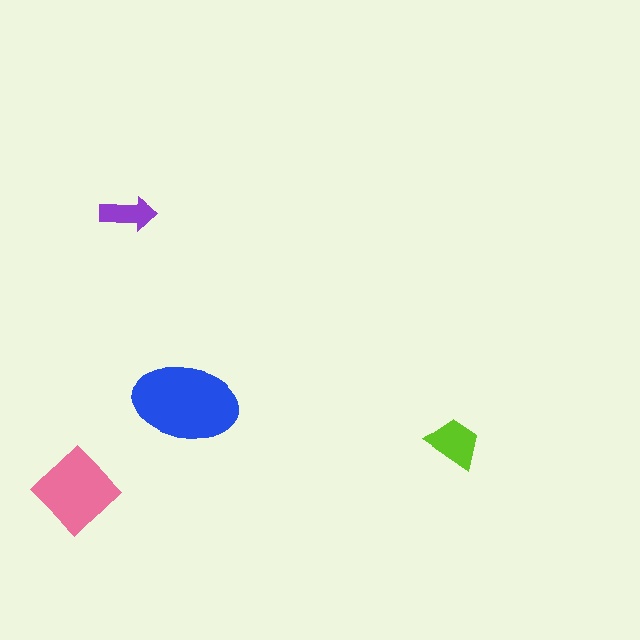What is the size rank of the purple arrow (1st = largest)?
4th.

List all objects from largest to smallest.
The blue ellipse, the pink diamond, the lime trapezoid, the purple arrow.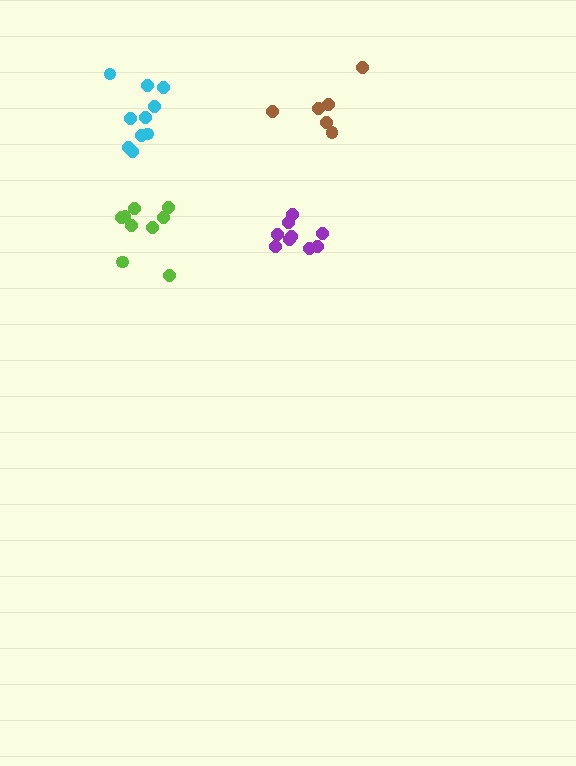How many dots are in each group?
Group 1: 6 dots, Group 2: 10 dots, Group 3: 9 dots, Group 4: 9 dots (34 total).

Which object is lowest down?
The purple cluster is bottommost.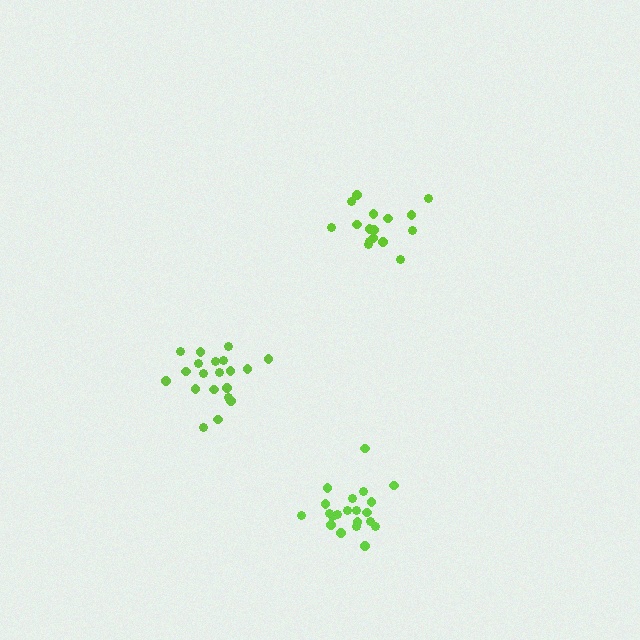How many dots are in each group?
Group 1: 20 dots, Group 2: 21 dots, Group 3: 16 dots (57 total).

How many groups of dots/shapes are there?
There are 3 groups.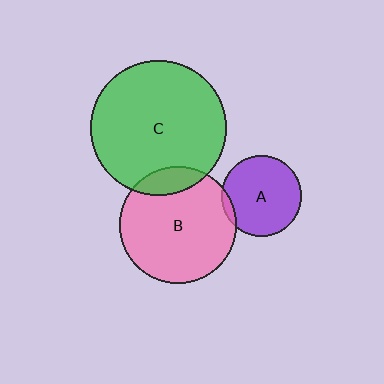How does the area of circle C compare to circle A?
Approximately 2.8 times.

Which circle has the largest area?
Circle C (green).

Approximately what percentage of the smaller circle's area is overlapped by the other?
Approximately 5%.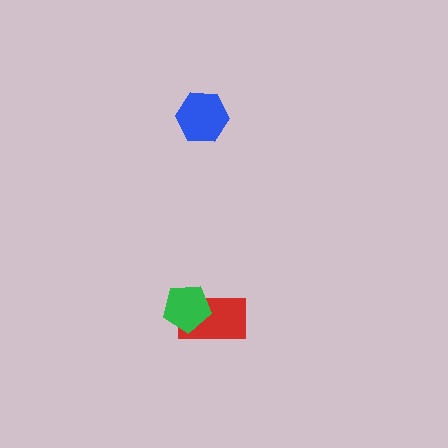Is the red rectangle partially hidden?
Yes, it is partially covered by another shape.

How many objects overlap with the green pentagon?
1 object overlaps with the green pentagon.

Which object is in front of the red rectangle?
The green pentagon is in front of the red rectangle.